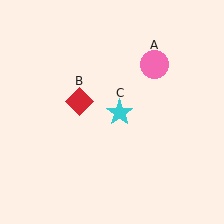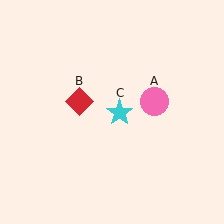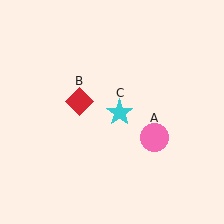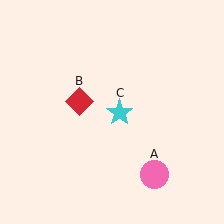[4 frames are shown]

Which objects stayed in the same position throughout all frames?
Red diamond (object B) and cyan star (object C) remained stationary.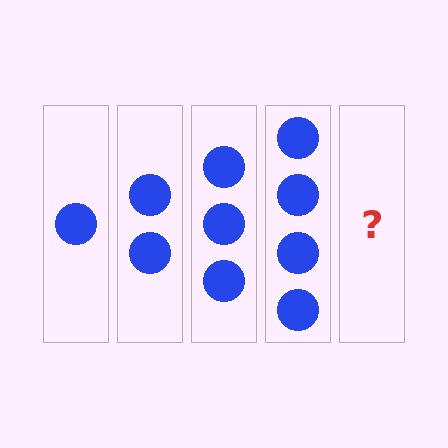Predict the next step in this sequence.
The next step is 5 circles.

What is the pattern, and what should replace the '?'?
The pattern is that each step adds one more circle. The '?' should be 5 circles.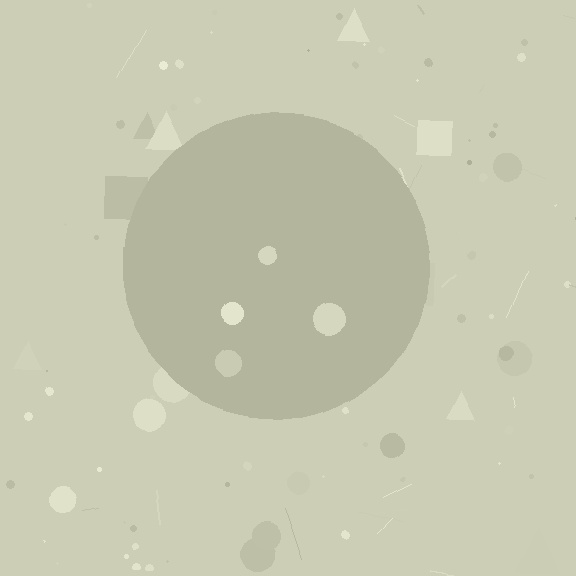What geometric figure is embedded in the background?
A circle is embedded in the background.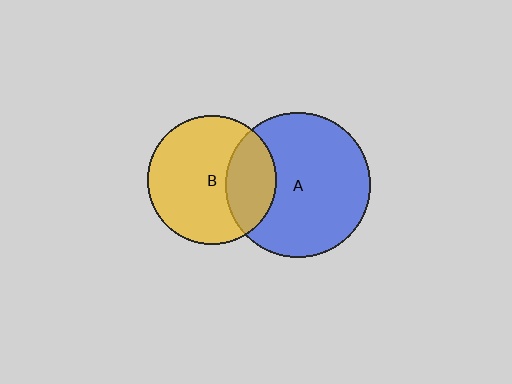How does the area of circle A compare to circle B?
Approximately 1.2 times.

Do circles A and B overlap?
Yes.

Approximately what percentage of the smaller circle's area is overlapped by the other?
Approximately 30%.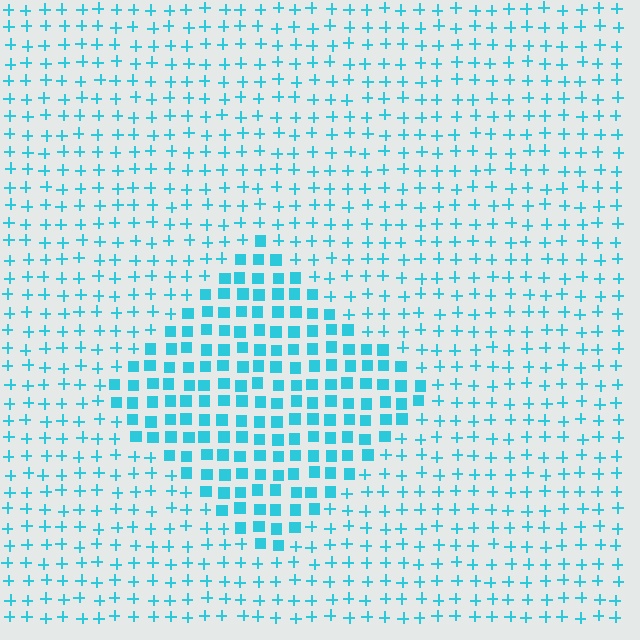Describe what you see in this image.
The image is filled with small cyan elements arranged in a uniform grid. A diamond-shaped region contains squares, while the surrounding area contains plus signs. The boundary is defined purely by the change in element shape.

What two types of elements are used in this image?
The image uses squares inside the diamond region and plus signs outside it.